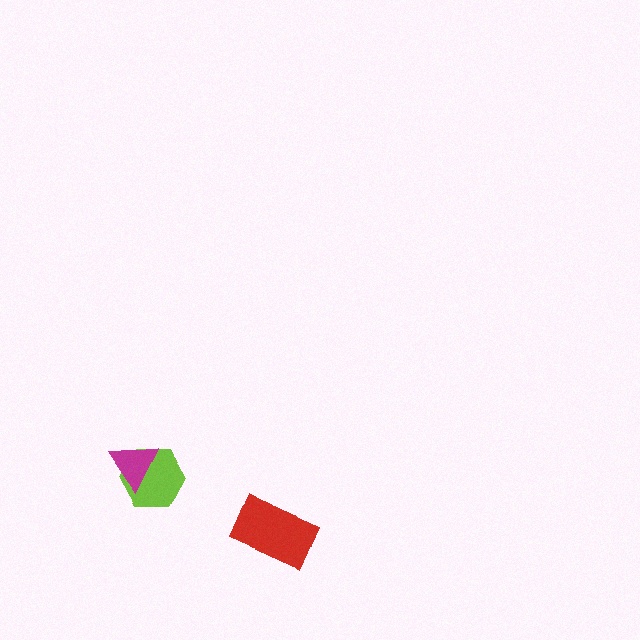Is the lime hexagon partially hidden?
Yes, it is partially covered by another shape.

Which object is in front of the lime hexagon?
The magenta triangle is in front of the lime hexagon.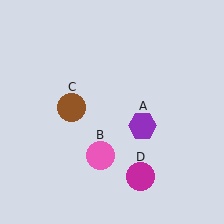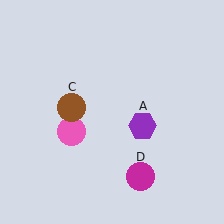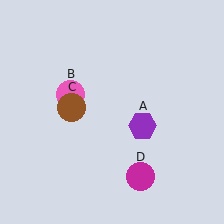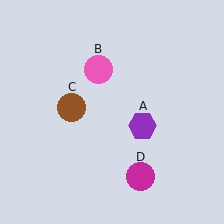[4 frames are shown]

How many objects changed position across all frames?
1 object changed position: pink circle (object B).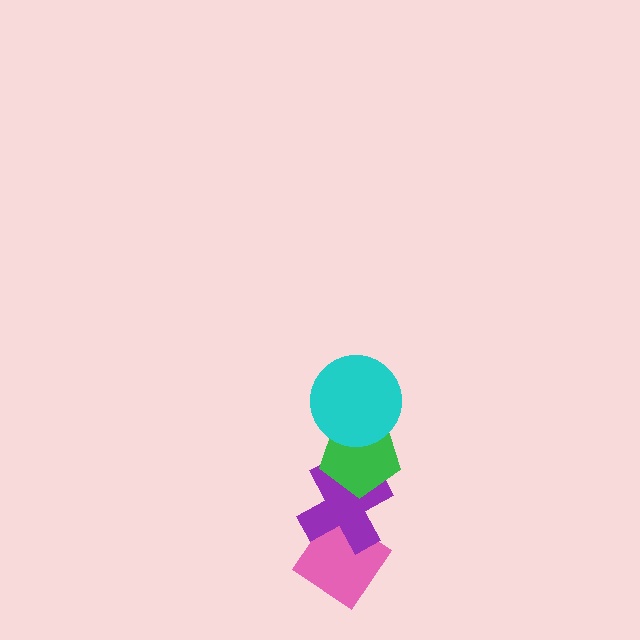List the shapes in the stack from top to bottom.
From top to bottom: the cyan circle, the green pentagon, the purple cross, the pink diamond.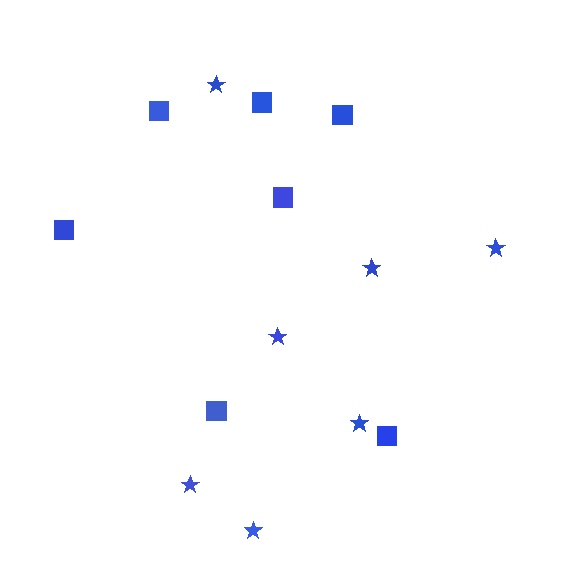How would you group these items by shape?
There are 2 groups: one group of stars (7) and one group of squares (7).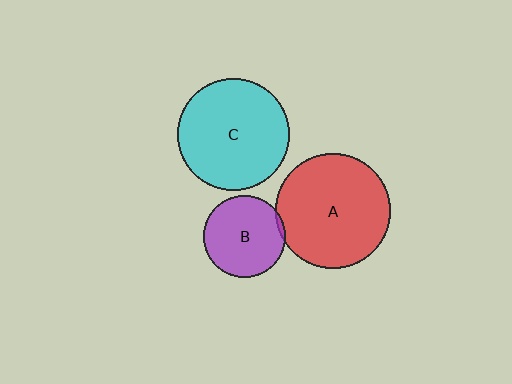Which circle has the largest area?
Circle A (red).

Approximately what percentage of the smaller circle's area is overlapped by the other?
Approximately 5%.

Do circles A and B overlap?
Yes.